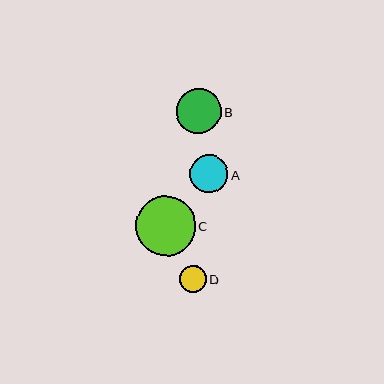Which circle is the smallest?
Circle D is the smallest with a size of approximately 27 pixels.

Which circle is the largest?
Circle C is the largest with a size of approximately 60 pixels.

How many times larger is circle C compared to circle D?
Circle C is approximately 2.2 times the size of circle D.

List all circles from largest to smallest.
From largest to smallest: C, B, A, D.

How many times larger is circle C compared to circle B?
Circle C is approximately 1.3 times the size of circle B.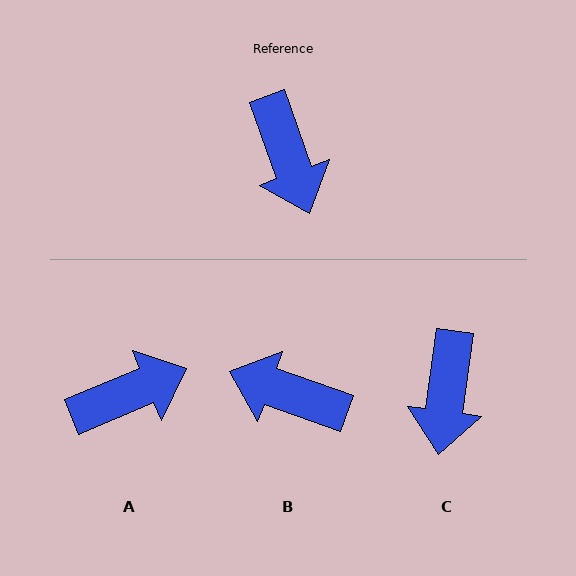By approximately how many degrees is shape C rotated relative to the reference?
Approximately 28 degrees clockwise.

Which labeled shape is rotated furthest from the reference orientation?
B, about 129 degrees away.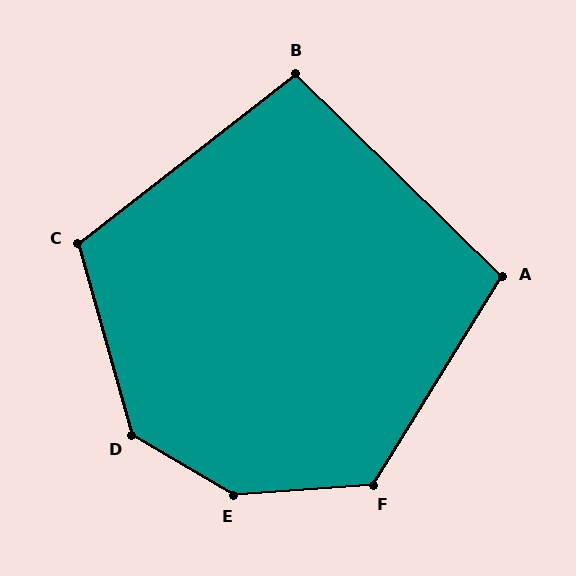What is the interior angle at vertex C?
Approximately 112 degrees (obtuse).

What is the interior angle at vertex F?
Approximately 126 degrees (obtuse).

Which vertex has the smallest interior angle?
B, at approximately 98 degrees.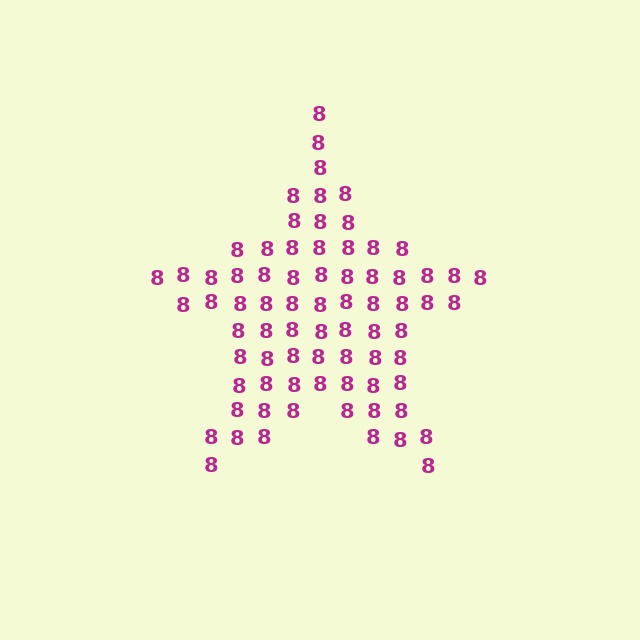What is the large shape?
The large shape is a star.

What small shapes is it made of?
It is made of small digit 8's.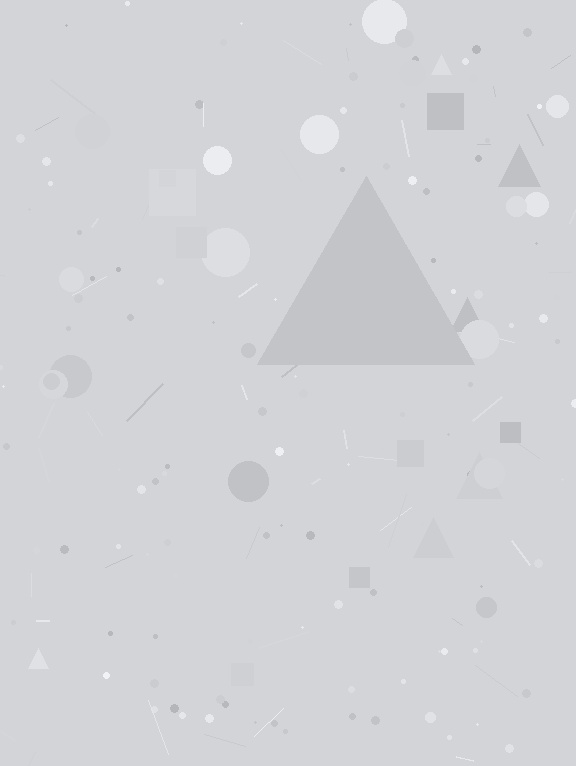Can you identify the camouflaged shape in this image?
The camouflaged shape is a triangle.